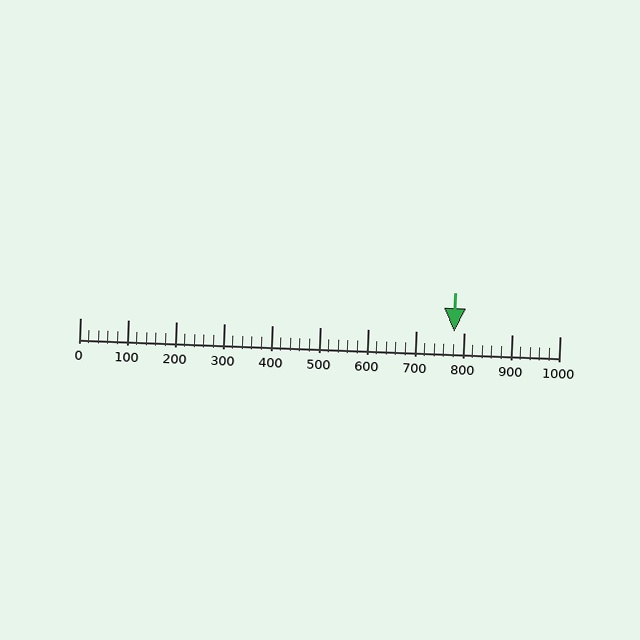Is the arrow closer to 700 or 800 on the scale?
The arrow is closer to 800.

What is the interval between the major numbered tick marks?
The major tick marks are spaced 100 units apart.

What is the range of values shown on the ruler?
The ruler shows values from 0 to 1000.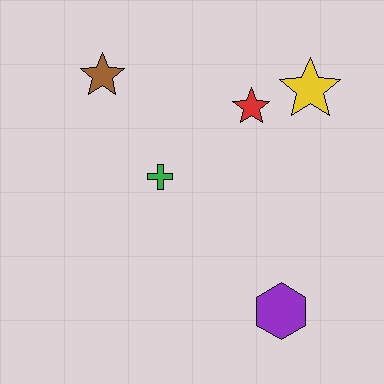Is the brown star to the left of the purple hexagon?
Yes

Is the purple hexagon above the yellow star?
No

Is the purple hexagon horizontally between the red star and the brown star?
No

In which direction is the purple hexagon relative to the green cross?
The purple hexagon is below the green cross.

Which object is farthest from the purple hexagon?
The brown star is farthest from the purple hexagon.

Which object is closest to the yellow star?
The red star is closest to the yellow star.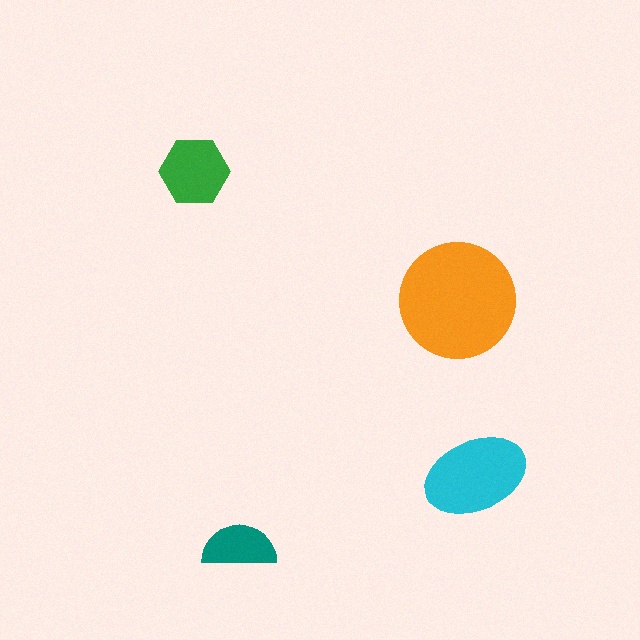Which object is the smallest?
The teal semicircle.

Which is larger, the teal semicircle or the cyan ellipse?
The cyan ellipse.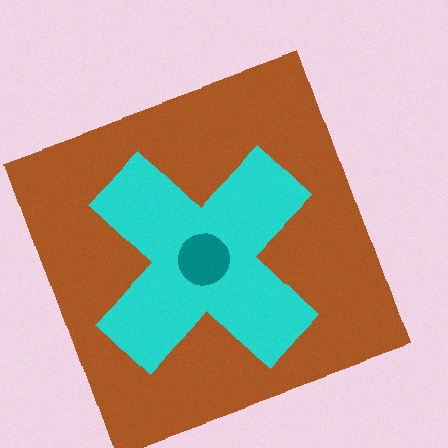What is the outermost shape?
The brown square.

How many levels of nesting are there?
3.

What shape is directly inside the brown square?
The cyan cross.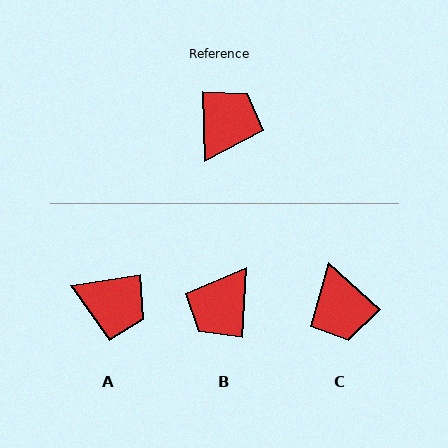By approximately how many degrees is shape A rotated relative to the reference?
Approximately 83 degrees clockwise.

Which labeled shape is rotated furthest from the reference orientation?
B, about 175 degrees away.